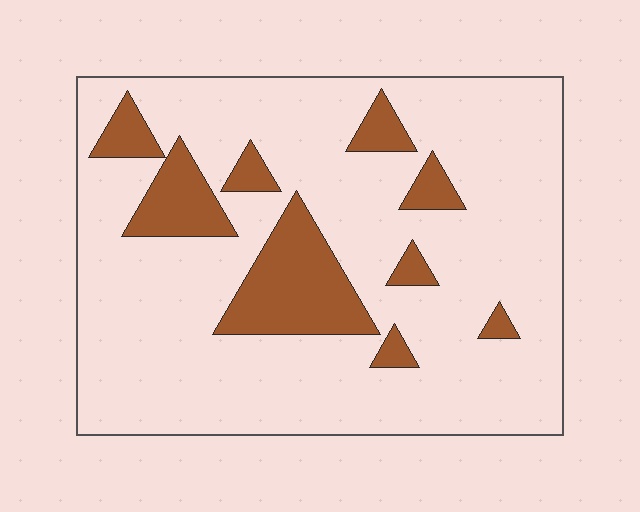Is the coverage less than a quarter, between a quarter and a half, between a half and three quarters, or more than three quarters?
Less than a quarter.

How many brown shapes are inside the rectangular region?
9.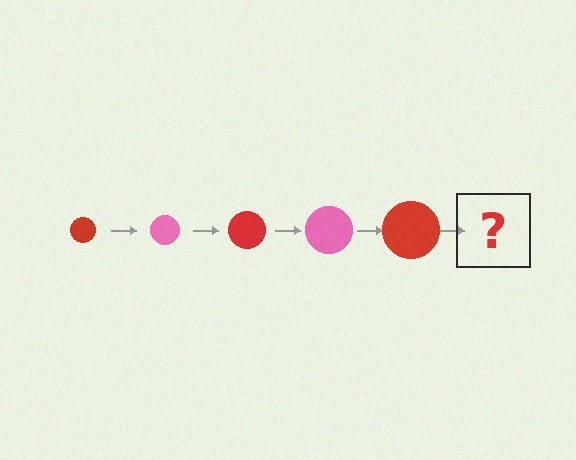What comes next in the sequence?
The next element should be a pink circle, larger than the previous one.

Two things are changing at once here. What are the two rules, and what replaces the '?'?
The two rules are that the circle grows larger each step and the color cycles through red and pink. The '?' should be a pink circle, larger than the previous one.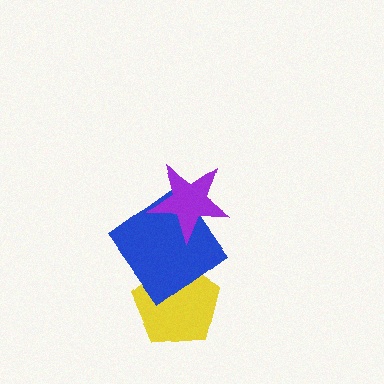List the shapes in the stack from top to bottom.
From top to bottom: the purple star, the blue diamond, the yellow pentagon.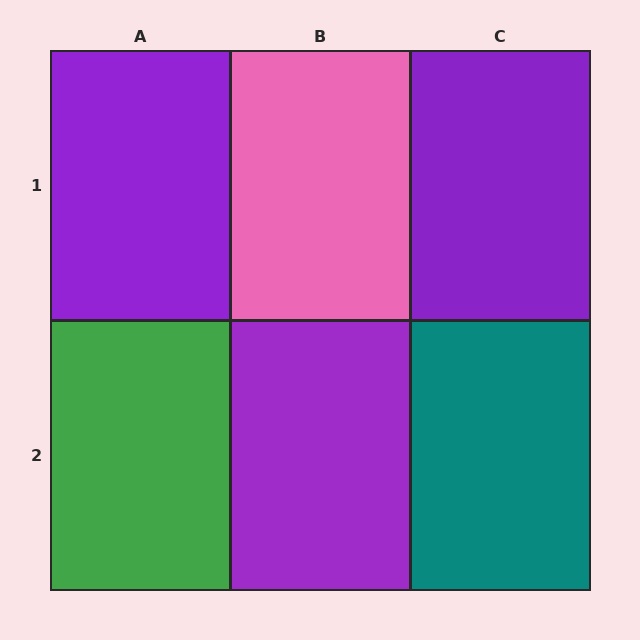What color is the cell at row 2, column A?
Green.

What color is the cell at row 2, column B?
Purple.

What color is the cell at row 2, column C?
Teal.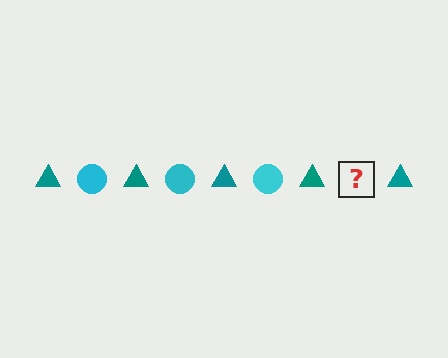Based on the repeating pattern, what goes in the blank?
The blank should be a cyan circle.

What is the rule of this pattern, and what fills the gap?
The rule is that the pattern alternates between teal triangle and cyan circle. The gap should be filled with a cyan circle.